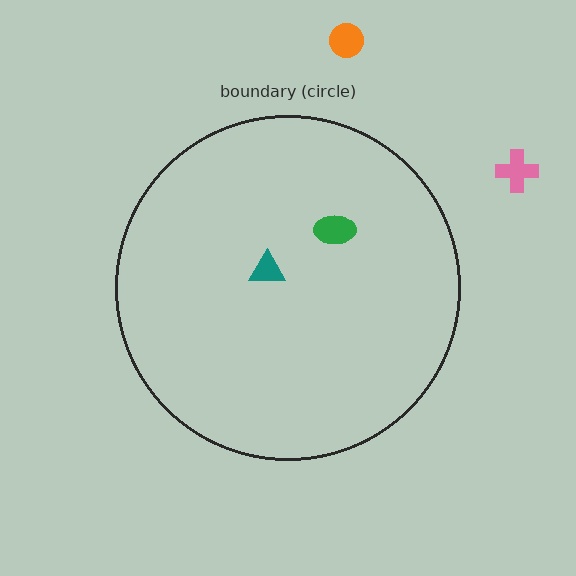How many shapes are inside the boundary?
2 inside, 2 outside.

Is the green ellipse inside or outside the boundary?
Inside.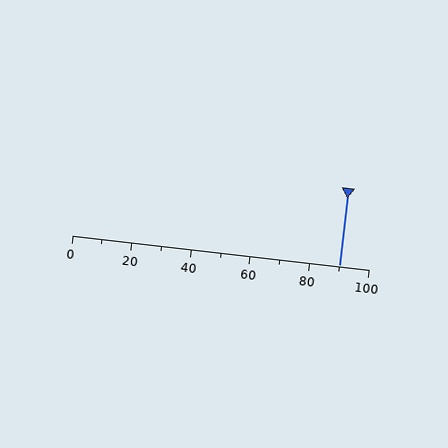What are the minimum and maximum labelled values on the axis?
The axis runs from 0 to 100.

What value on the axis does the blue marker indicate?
The marker indicates approximately 90.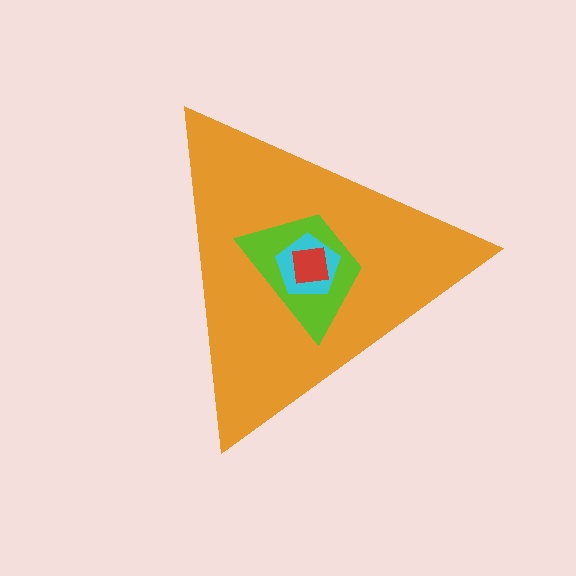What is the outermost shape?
The orange triangle.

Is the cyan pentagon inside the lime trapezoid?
Yes.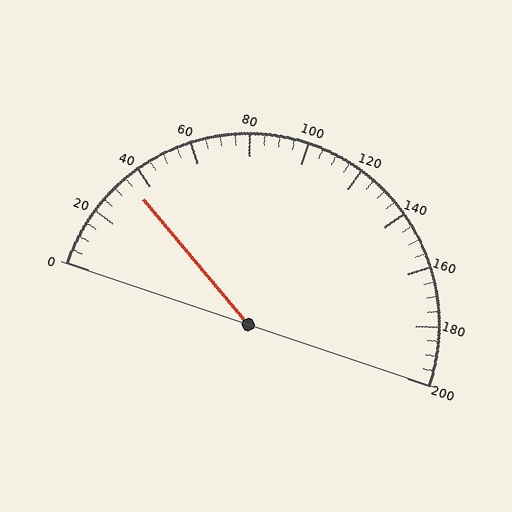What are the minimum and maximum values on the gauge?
The gauge ranges from 0 to 200.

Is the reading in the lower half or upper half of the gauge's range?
The reading is in the lower half of the range (0 to 200).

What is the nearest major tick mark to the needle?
The nearest major tick mark is 40.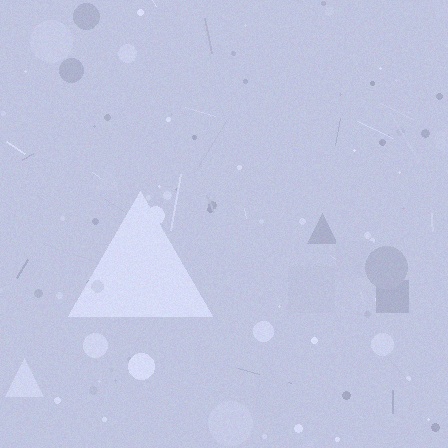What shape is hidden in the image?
A triangle is hidden in the image.